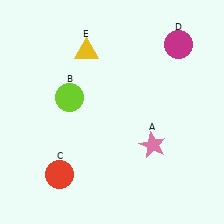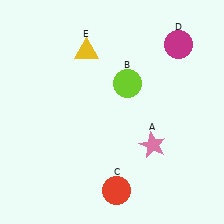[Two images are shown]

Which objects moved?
The objects that moved are: the lime circle (B), the red circle (C).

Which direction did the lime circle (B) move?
The lime circle (B) moved right.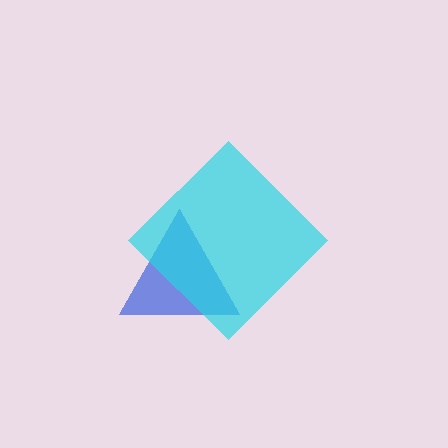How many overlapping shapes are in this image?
There are 2 overlapping shapes in the image.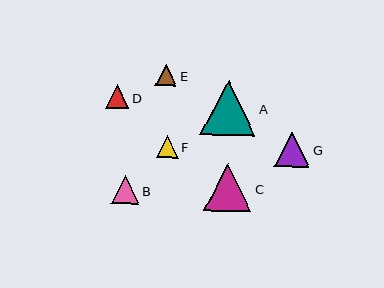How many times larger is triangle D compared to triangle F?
Triangle D is approximately 1.1 times the size of triangle F.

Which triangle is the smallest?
Triangle E is the smallest with a size of approximately 21 pixels.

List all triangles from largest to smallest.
From largest to smallest: A, C, G, B, D, F, E.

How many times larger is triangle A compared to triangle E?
Triangle A is approximately 2.6 times the size of triangle E.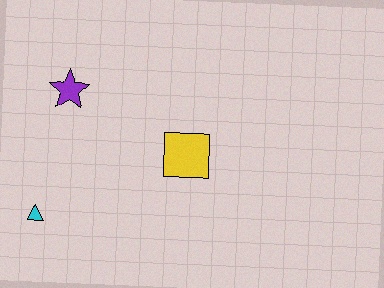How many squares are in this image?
There is 1 square.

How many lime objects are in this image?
There are no lime objects.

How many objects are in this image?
There are 3 objects.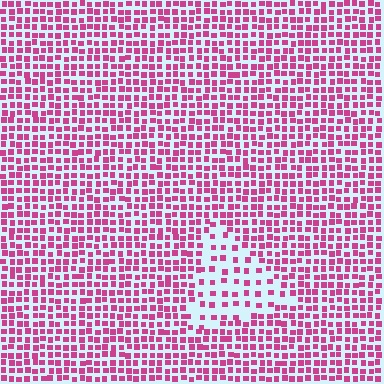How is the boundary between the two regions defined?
The boundary is defined by a change in element density (approximately 2.2x ratio). All elements are the same color, size, and shape.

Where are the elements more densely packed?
The elements are more densely packed outside the triangle boundary.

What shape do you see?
I see a triangle.